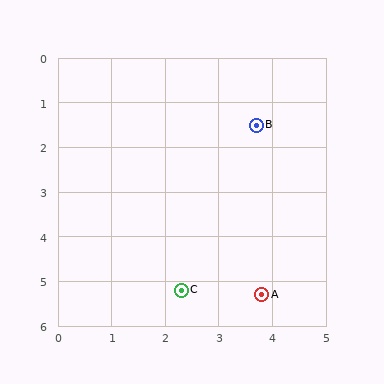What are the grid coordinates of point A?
Point A is at approximately (3.8, 5.3).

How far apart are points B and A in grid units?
Points B and A are about 3.8 grid units apart.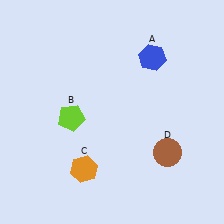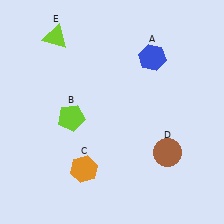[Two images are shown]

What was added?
A lime triangle (E) was added in Image 2.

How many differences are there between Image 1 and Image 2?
There is 1 difference between the two images.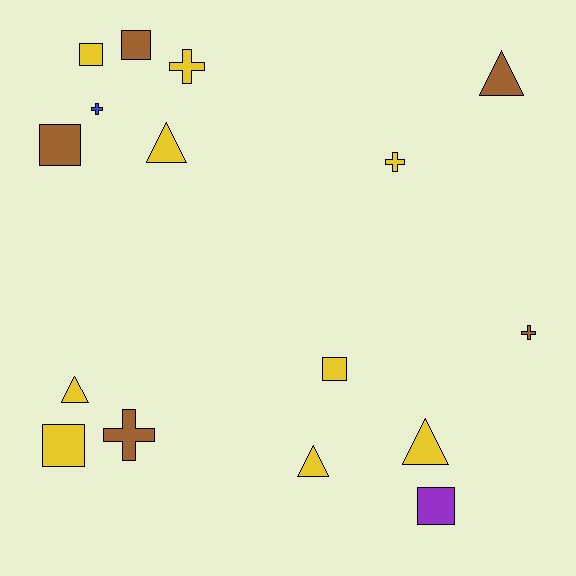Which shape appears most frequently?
Square, with 6 objects.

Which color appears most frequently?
Yellow, with 9 objects.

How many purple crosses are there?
There are no purple crosses.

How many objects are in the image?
There are 16 objects.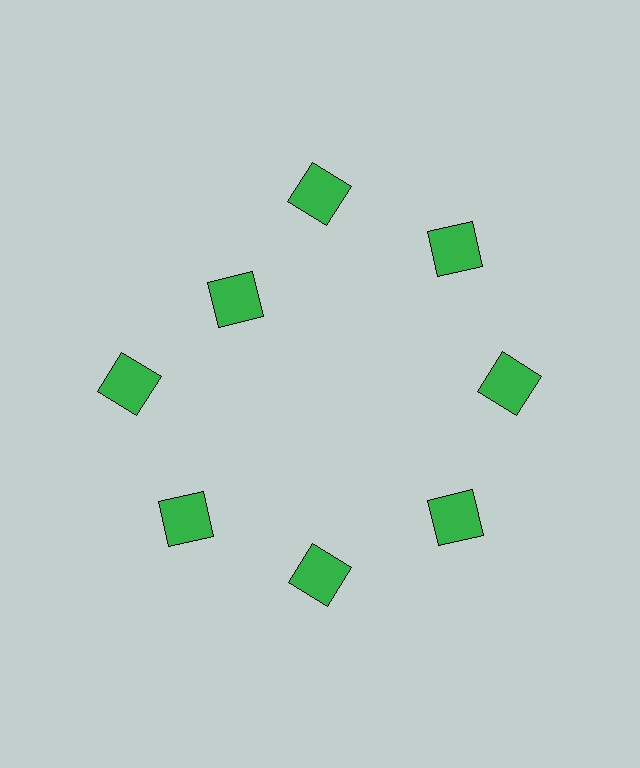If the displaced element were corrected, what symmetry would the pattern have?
It would have 8-fold rotational symmetry — the pattern would map onto itself every 45 degrees.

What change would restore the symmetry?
The symmetry would be restored by moving it outward, back onto the ring so that all 8 squares sit at equal angles and equal distance from the center.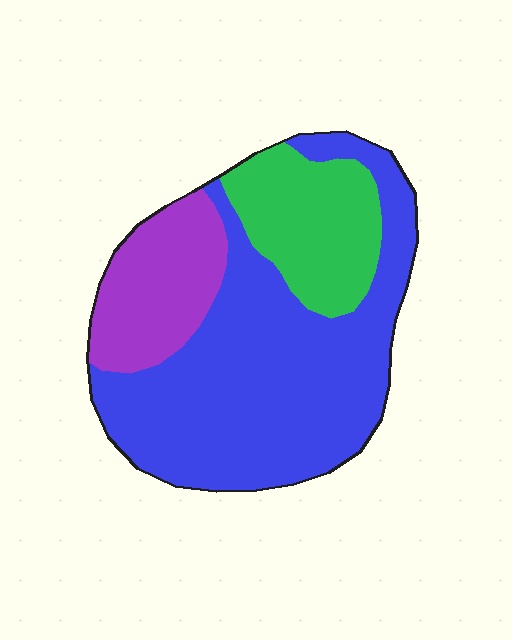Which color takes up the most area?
Blue, at roughly 60%.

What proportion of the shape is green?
Green covers about 20% of the shape.